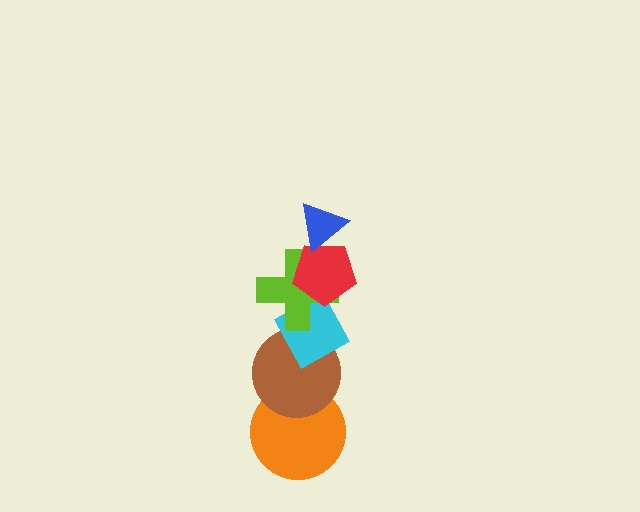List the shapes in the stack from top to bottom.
From top to bottom: the blue triangle, the red pentagon, the lime cross, the cyan diamond, the brown circle, the orange circle.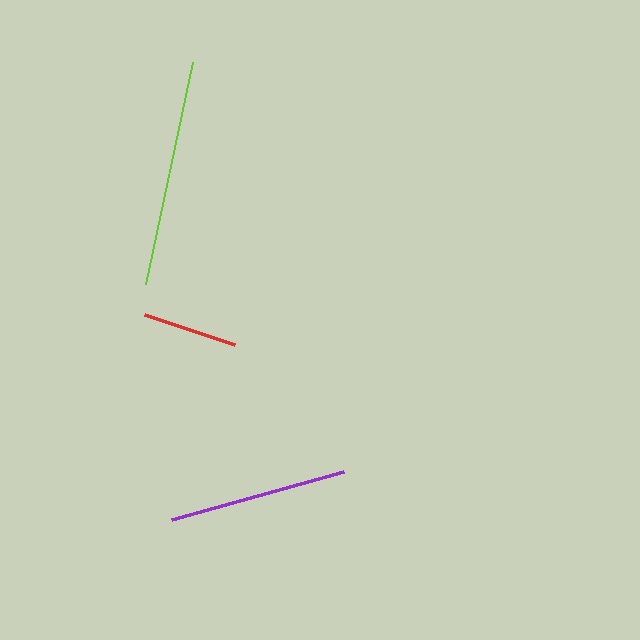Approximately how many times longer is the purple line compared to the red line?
The purple line is approximately 1.9 times the length of the red line.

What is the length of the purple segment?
The purple segment is approximately 179 pixels long.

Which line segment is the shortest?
The red line is the shortest at approximately 95 pixels.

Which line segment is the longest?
The lime line is the longest at approximately 227 pixels.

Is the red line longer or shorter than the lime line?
The lime line is longer than the red line.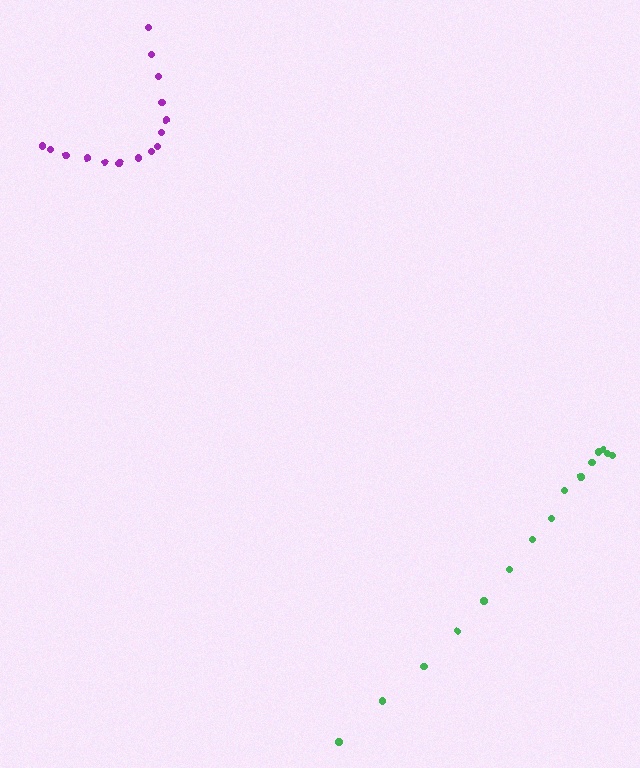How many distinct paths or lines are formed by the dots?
There are 2 distinct paths.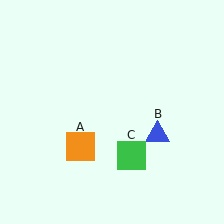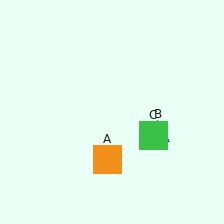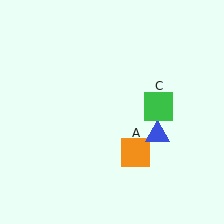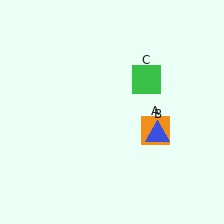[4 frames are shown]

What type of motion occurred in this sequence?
The orange square (object A), green square (object C) rotated counterclockwise around the center of the scene.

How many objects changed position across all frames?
2 objects changed position: orange square (object A), green square (object C).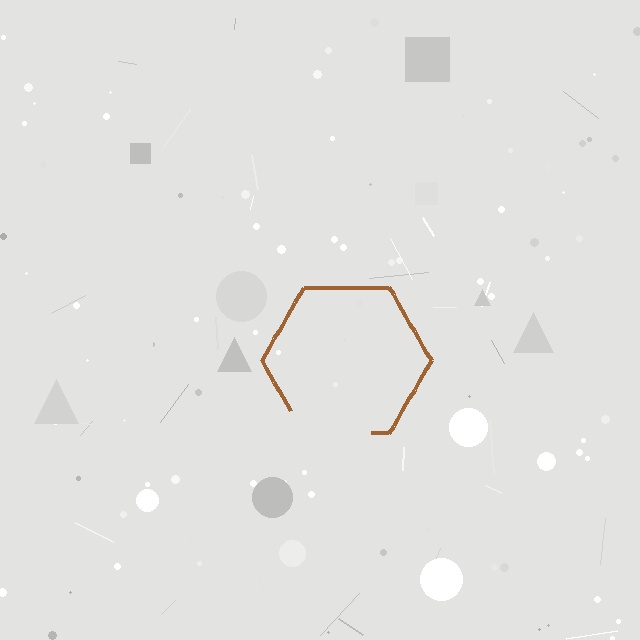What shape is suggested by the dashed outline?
The dashed outline suggests a hexagon.